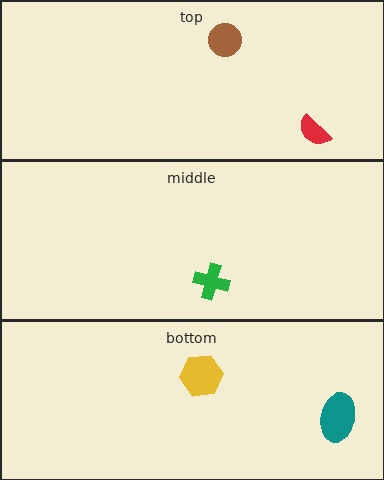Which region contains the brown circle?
The top region.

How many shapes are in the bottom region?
2.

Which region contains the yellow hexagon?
The bottom region.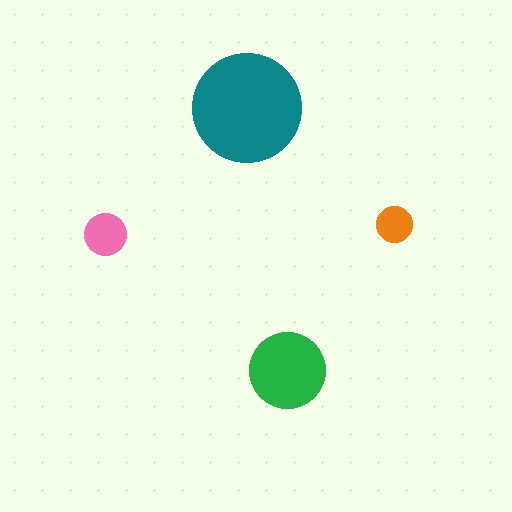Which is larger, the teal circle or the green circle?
The teal one.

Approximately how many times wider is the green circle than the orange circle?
About 2 times wider.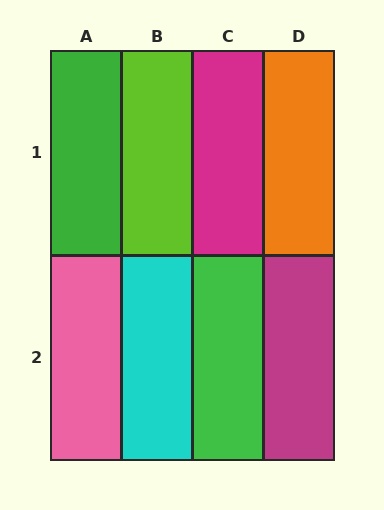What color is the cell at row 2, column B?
Cyan.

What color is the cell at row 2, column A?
Pink.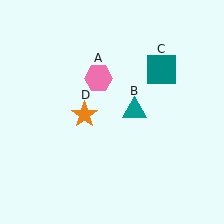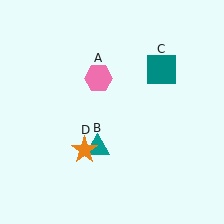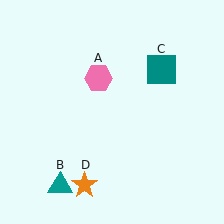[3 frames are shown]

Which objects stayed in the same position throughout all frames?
Pink hexagon (object A) and teal square (object C) remained stationary.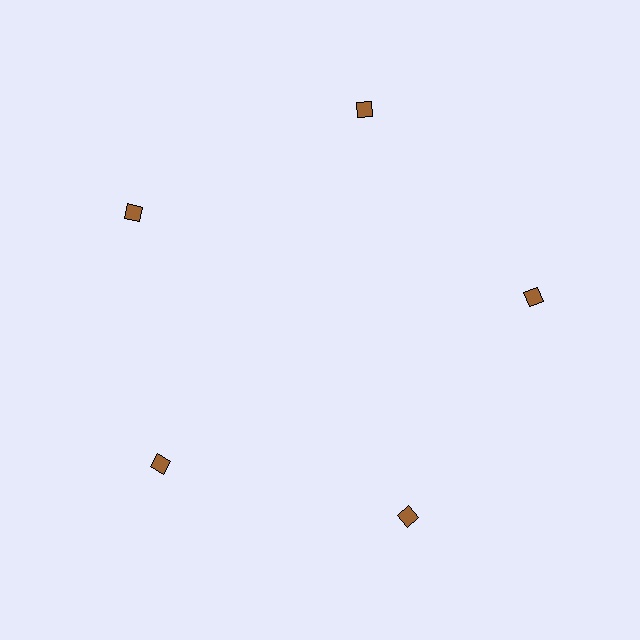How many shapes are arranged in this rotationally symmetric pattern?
There are 5 shapes, arranged in 5 groups of 1.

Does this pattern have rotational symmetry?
Yes, this pattern has 5-fold rotational symmetry. It looks the same after rotating 72 degrees around the center.